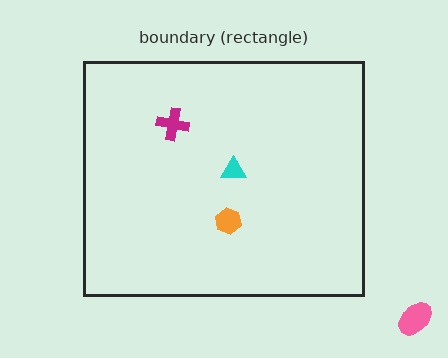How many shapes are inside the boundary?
3 inside, 1 outside.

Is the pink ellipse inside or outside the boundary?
Outside.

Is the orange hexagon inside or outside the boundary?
Inside.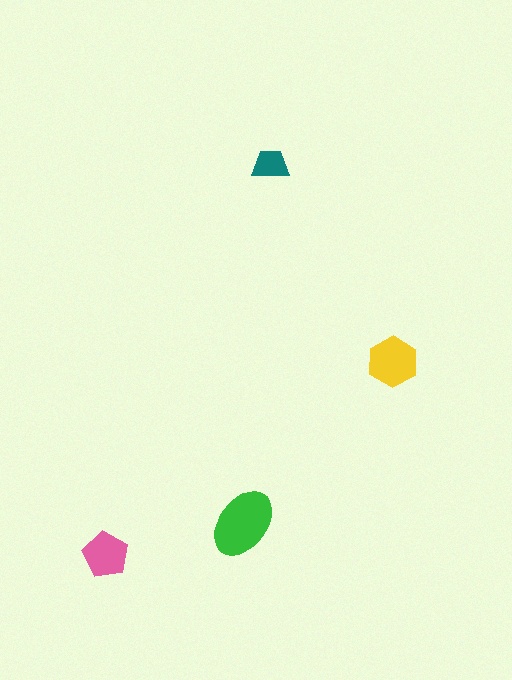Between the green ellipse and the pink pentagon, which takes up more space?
The green ellipse.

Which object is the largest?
The green ellipse.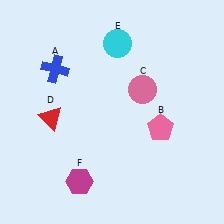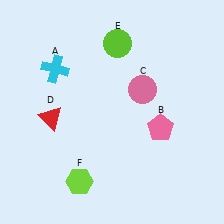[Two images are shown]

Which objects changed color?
A changed from blue to cyan. E changed from cyan to lime. F changed from magenta to lime.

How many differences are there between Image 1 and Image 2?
There are 3 differences between the two images.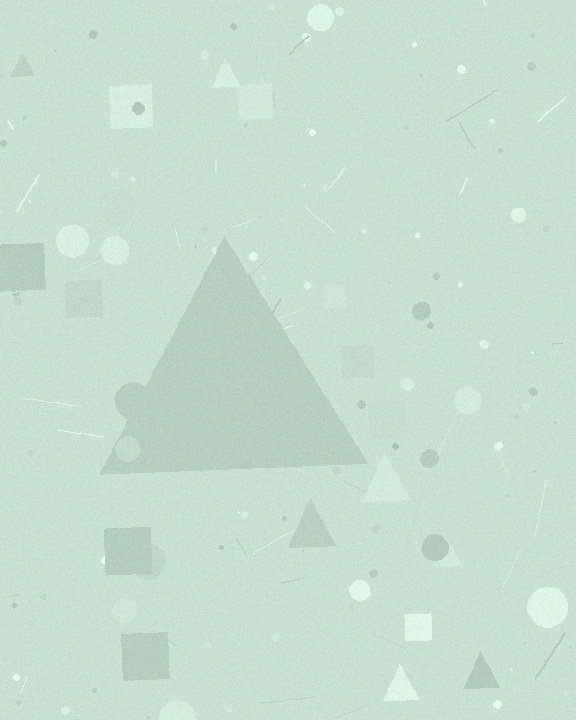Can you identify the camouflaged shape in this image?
The camouflaged shape is a triangle.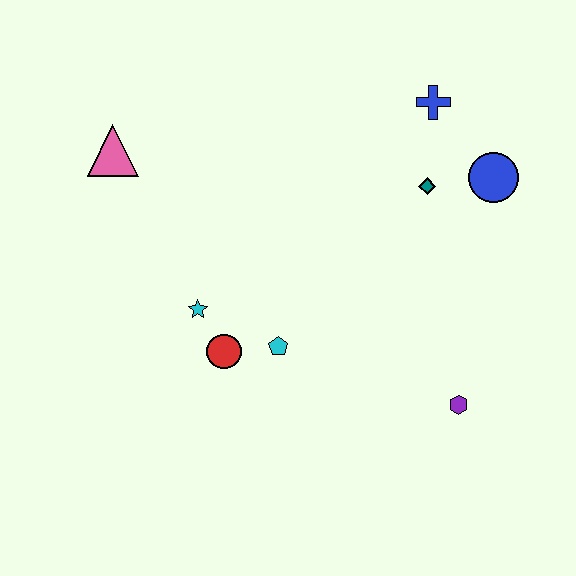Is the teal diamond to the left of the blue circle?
Yes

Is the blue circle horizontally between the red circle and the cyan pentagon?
No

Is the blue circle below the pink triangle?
Yes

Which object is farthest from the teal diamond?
The pink triangle is farthest from the teal diamond.